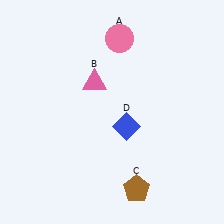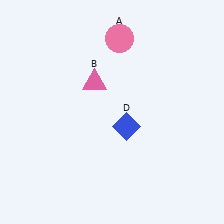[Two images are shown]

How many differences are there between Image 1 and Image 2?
There is 1 difference between the two images.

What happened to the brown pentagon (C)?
The brown pentagon (C) was removed in Image 2. It was in the bottom-right area of Image 1.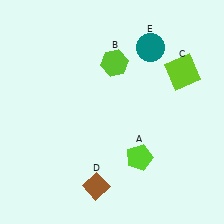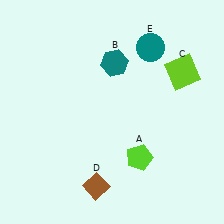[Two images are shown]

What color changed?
The hexagon (B) changed from lime in Image 1 to teal in Image 2.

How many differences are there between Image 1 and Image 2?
There is 1 difference between the two images.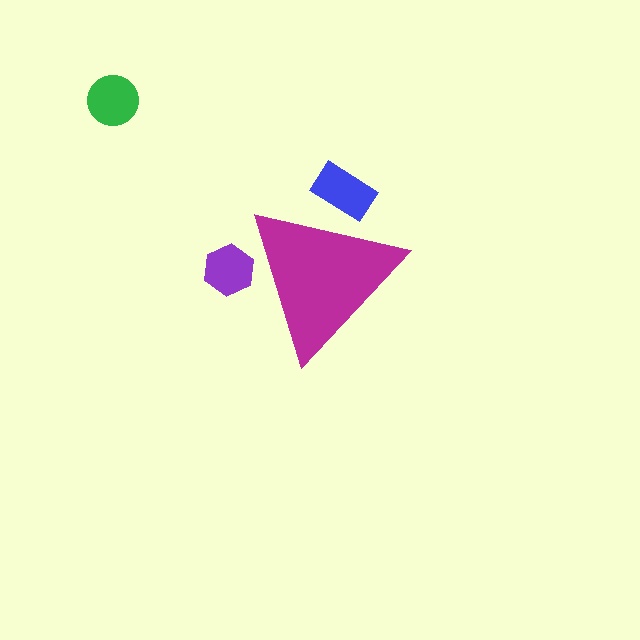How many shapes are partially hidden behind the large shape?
2 shapes are partially hidden.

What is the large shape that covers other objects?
A magenta triangle.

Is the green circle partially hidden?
No, the green circle is fully visible.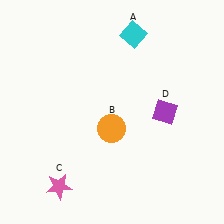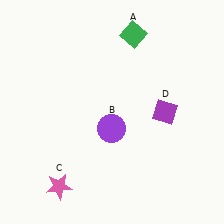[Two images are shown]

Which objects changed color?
A changed from cyan to green. B changed from orange to purple.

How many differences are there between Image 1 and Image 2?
There are 2 differences between the two images.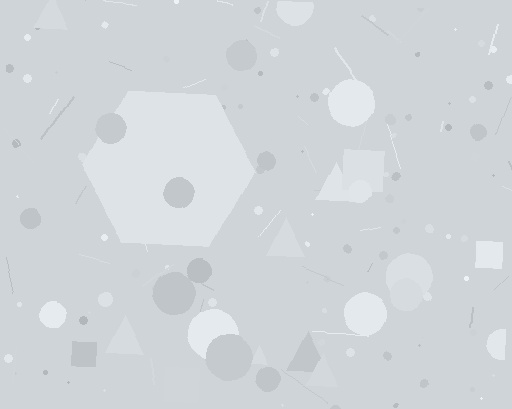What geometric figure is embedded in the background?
A hexagon is embedded in the background.